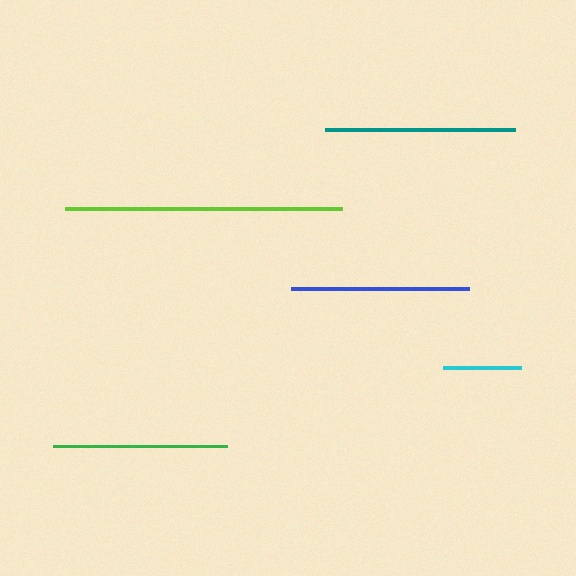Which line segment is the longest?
The lime line is the longest at approximately 277 pixels.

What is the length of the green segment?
The green segment is approximately 174 pixels long.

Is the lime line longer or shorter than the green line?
The lime line is longer than the green line.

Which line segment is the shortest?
The cyan line is the shortest at approximately 78 pixels.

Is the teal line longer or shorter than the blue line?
The teal line is longer than the blue line.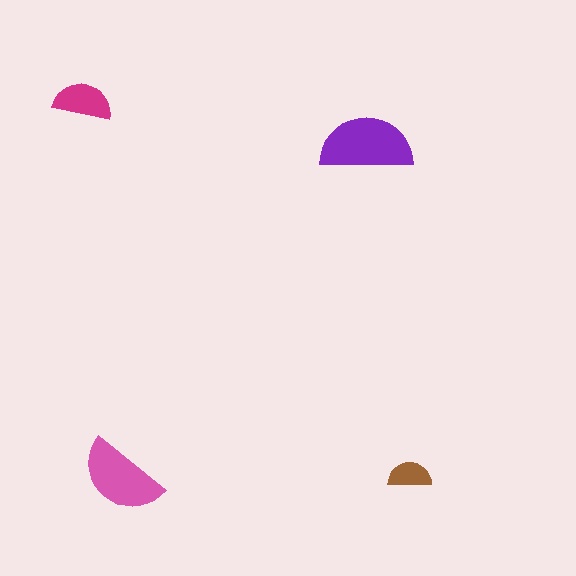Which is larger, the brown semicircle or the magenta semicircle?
The magenta one.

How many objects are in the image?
There are 4 objects in the image.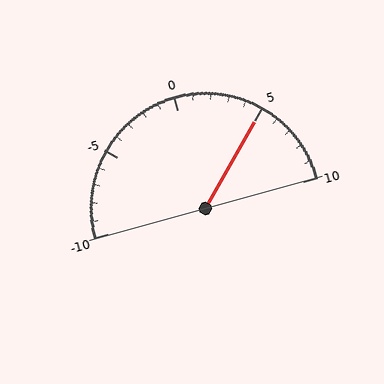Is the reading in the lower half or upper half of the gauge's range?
The reading is in the upper half of the range (-10 to 10).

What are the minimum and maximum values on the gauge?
The gauge ranges from -10 to 10.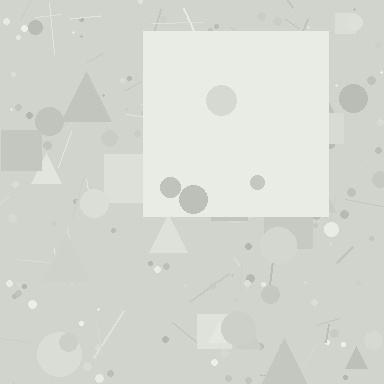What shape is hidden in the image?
A square is hidden in the image.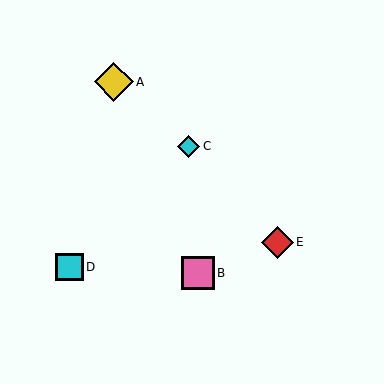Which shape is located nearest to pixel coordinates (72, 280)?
The cyan square (labeled D) at (70, 267) is nearest to that location.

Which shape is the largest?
The yellow diamond (labeled A) is the largest.